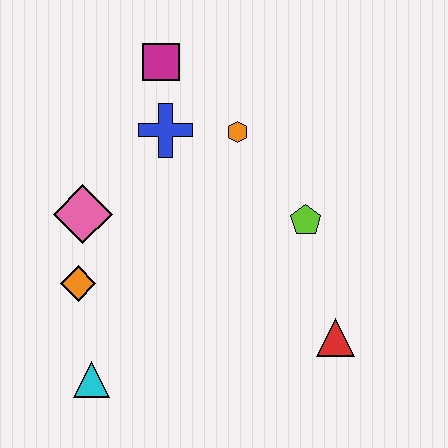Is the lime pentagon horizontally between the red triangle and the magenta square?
Yes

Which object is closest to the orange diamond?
The pink diamond is closest to the orange diamond.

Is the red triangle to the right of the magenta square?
Yes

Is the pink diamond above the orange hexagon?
No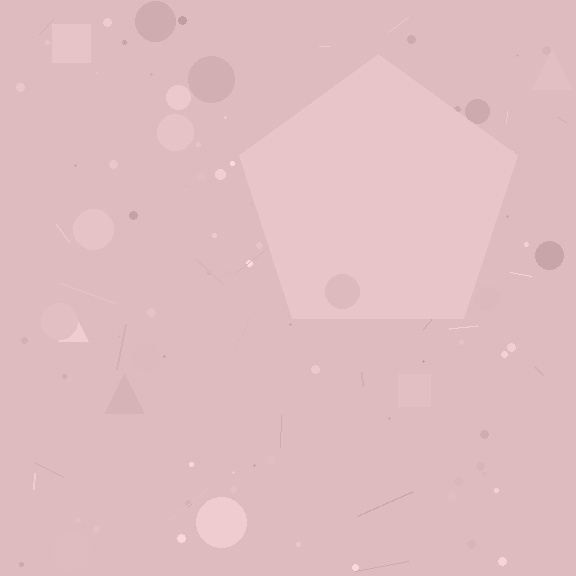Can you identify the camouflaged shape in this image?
The camouflaged shape is a pentagon.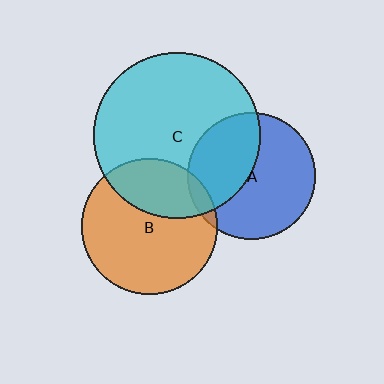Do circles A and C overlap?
Yes.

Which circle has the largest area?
Circle C (cyan).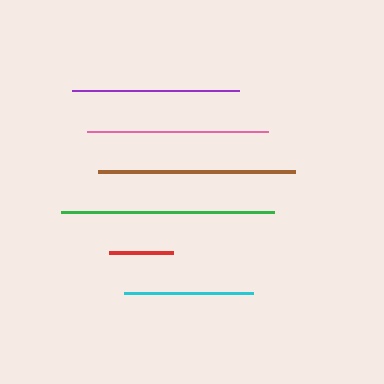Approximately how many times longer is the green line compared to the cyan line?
The green line is approximately 1.7 times the length of the cyan line.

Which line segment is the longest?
The green line is the longest at approximately 213 pixels.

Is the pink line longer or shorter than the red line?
The pink line is longer than the red line.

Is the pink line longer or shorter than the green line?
The green line is longer than the pink line.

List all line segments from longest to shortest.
From longest to shortest: green, brown, pink, purple, cyan, red.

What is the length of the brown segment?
The brown segment is approximately 197 pixels long.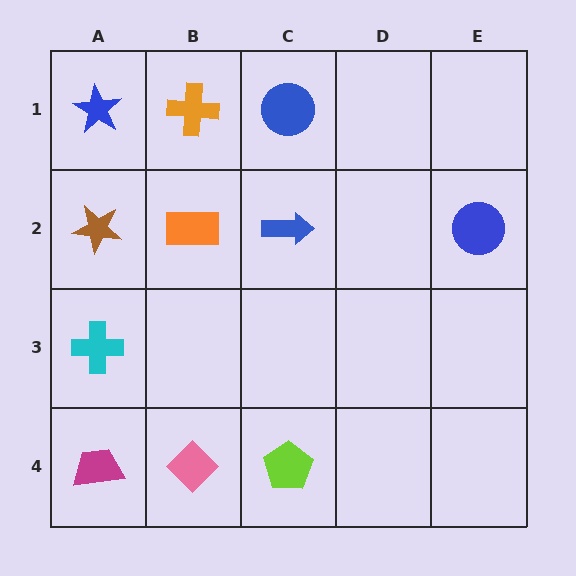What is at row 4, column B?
A pink diamond.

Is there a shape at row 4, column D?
No, that cell is empty.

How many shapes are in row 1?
3 shapes.